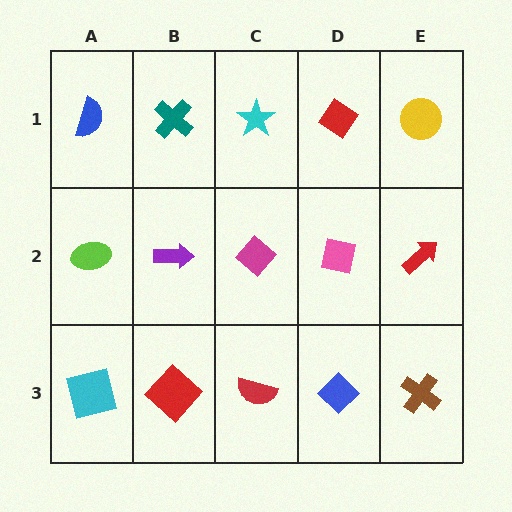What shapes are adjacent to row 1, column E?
A red arrow (row 2, column E), a red diamond (row 1, column D).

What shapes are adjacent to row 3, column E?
A red arrow (row 2, column E), a blue diamond (row 3, column D).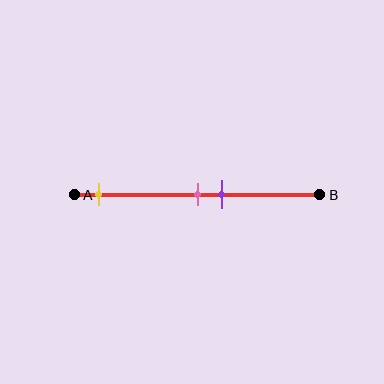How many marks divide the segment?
There are 3 marks dividing the segment.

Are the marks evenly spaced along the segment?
No, the marks are not evenly spaced.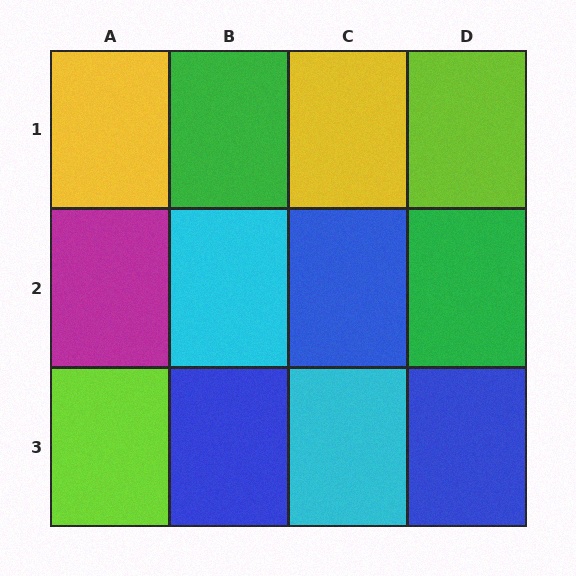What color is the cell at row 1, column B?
Green.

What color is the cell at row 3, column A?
Lime.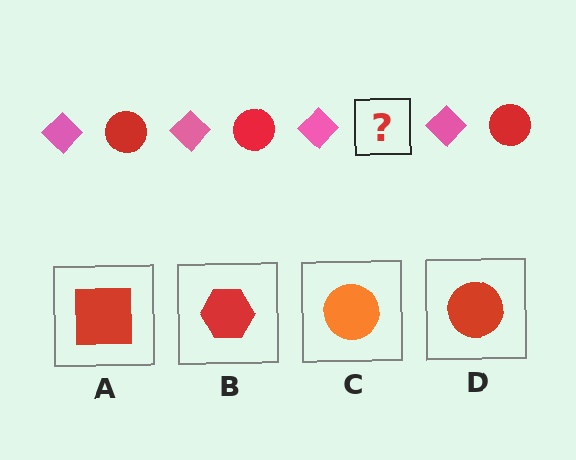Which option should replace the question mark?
Option D.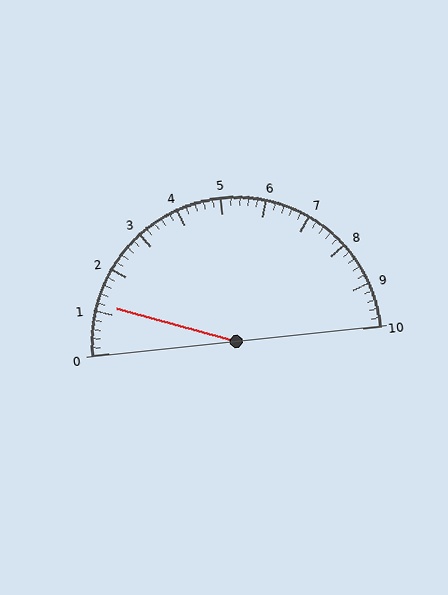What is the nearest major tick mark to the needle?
The nearest major tick mark is 1.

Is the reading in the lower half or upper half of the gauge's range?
The reading is in the lower half of the range (0 to 10).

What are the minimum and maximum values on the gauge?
The gauge ranges from 0 to 10.